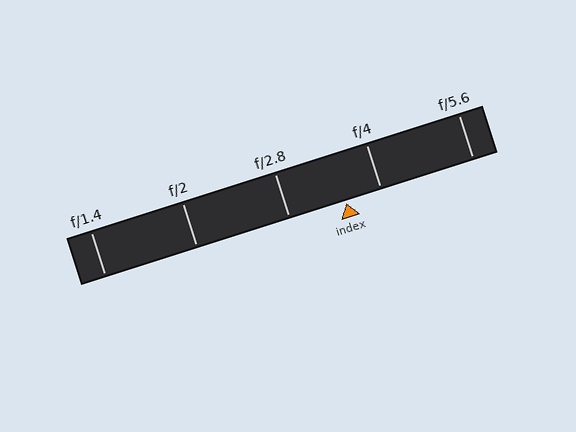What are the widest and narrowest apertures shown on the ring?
The widest aperture shown is f/1.4 and the narrowest is f/5.6.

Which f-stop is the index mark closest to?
The index mark is closest to f/4.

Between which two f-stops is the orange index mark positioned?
The index mark is between f/2.8 and f/4.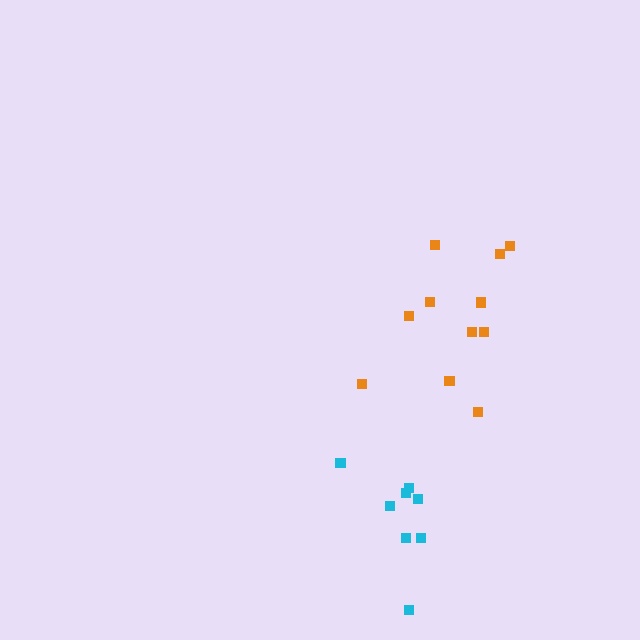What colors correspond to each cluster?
The clusters are colored: cyan, orange.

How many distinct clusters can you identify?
There are 2 distinct clusters.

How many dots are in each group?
Group 1: 8 dots, Group 2: 11 dots (19 total).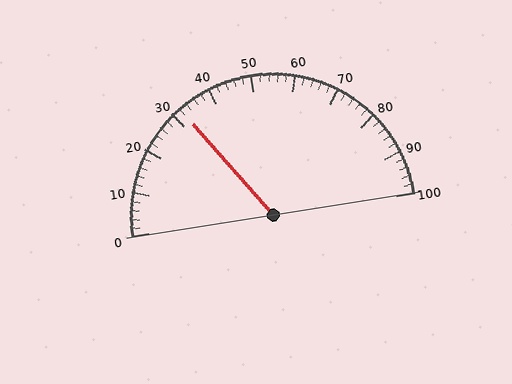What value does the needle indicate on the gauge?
The needle indicates approximately 32.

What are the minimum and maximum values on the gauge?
The gauge ranges from 0 to 100.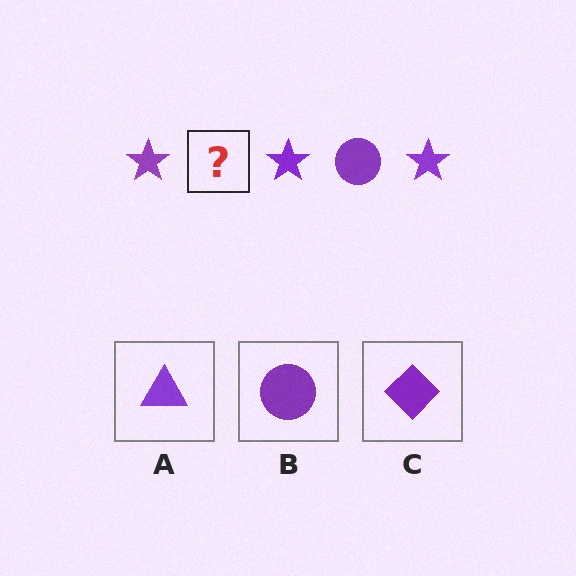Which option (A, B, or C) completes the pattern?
B.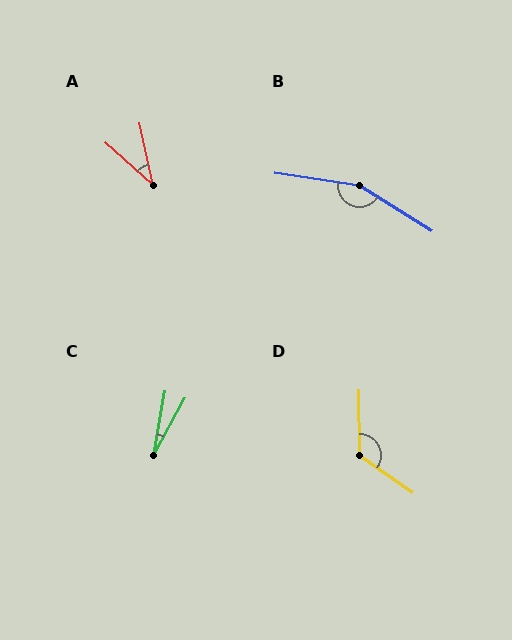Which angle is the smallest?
C, at approximately 18 degrees.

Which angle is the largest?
B, at approximately 156 degrees.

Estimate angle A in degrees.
Approximately 36 degrees.